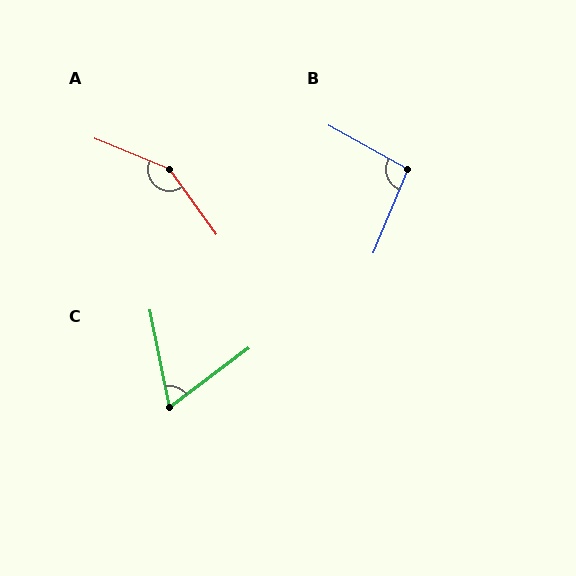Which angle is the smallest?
C, at approximately 64 degrees.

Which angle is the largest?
A, at approximately 148 degrees.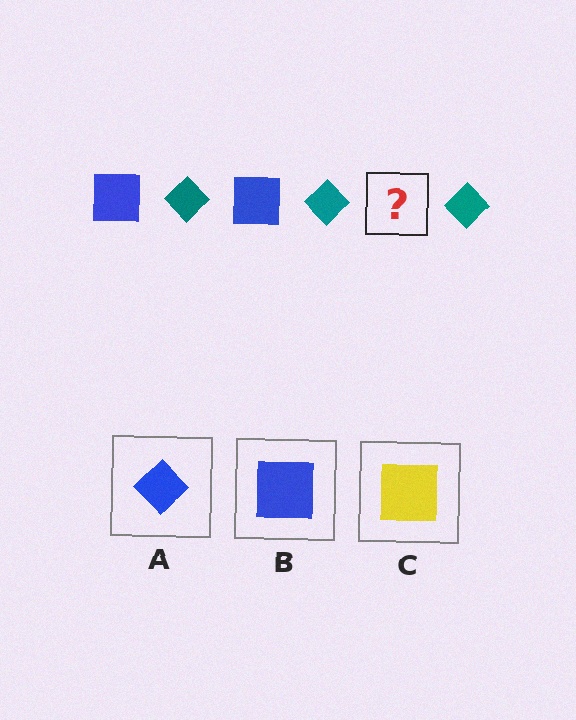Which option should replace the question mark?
Option B.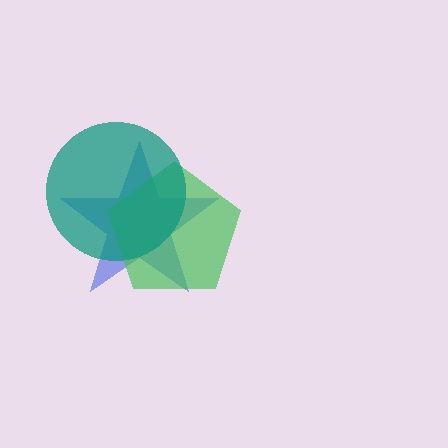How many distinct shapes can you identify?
There are 3 distinct shapes: a blue star, a green pentagon, a teal circle.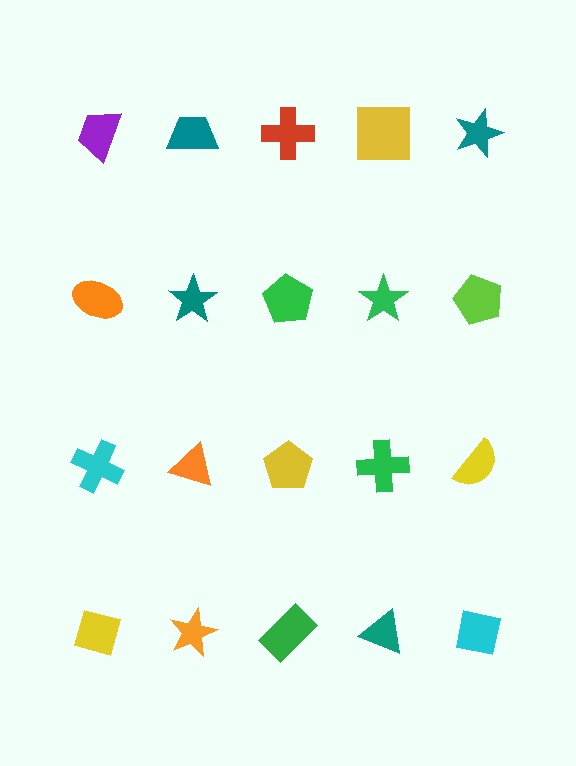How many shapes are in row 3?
5 shapes.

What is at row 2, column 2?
A teal star.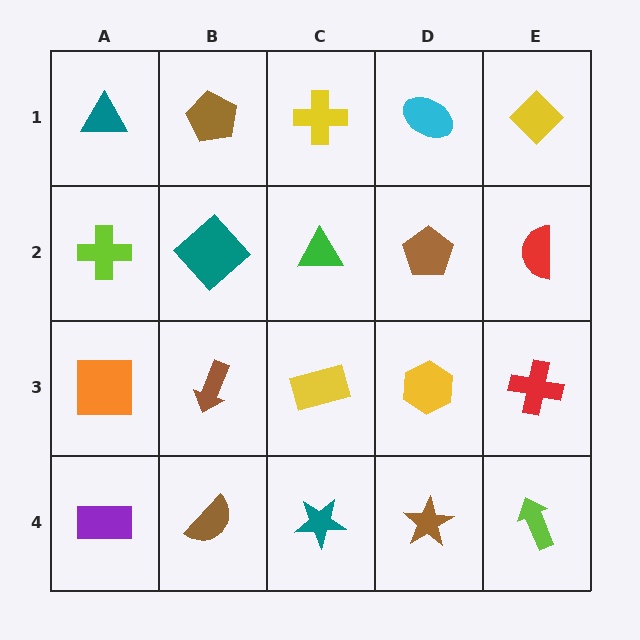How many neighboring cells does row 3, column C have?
4.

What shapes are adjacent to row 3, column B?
A teal diamond (row 2, column B), a brown semicircle (row 4, column B), an orange square (row 3, column A), a yellow rectangle (row 3, column C).